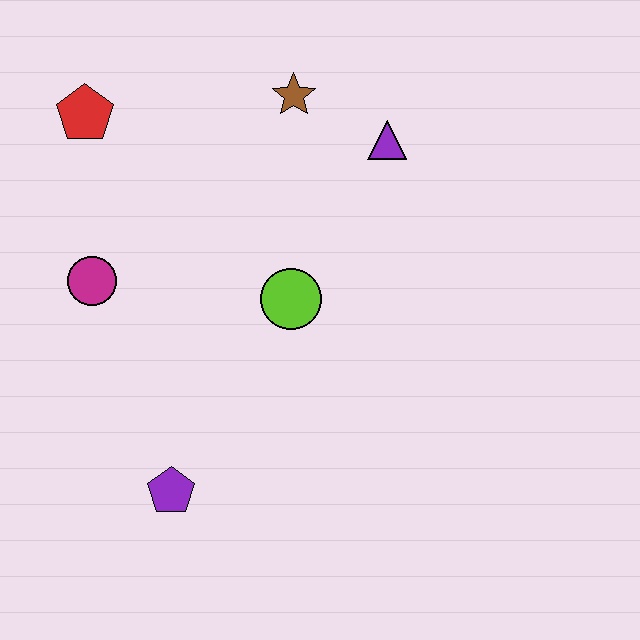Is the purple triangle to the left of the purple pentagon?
No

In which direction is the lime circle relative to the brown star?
The lime circle is below the brown star.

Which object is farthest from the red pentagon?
The purple pentagon is farthest from the red pentagon.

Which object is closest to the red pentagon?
The magenta circle is closest to the red pentagon.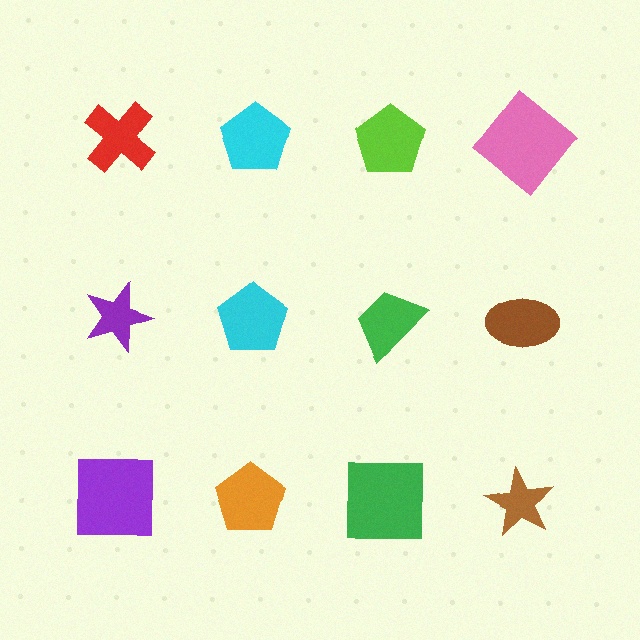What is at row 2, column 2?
A cyan pentagon.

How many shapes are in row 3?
4 shapes.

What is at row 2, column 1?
A purple star.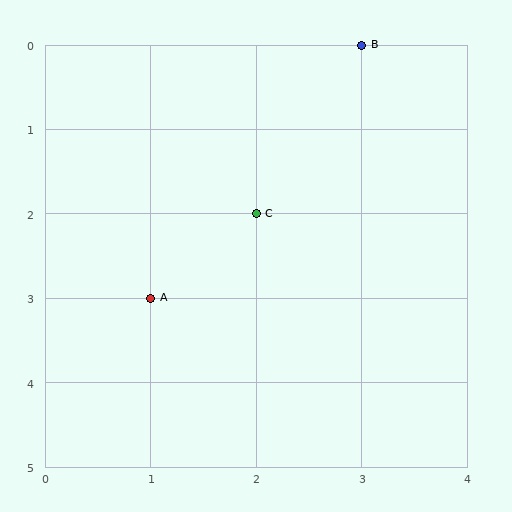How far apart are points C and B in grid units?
Points C and B are 1 column and 2 rows apart (about 2.2 grid units diagonally).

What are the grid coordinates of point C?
Point C is at grid coordinates (2, 2).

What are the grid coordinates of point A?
Point A is at grid coordinates (1, 3).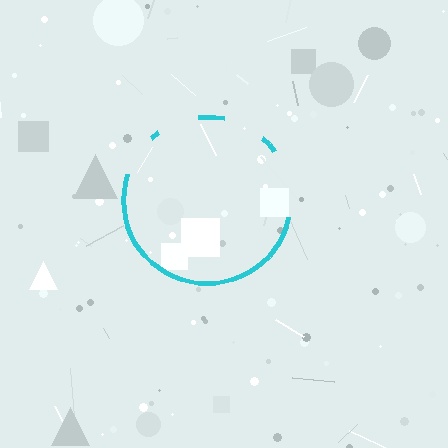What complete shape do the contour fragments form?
The contour fragments form a circle.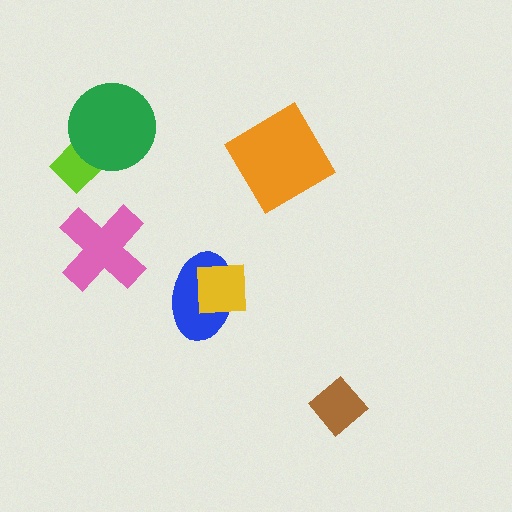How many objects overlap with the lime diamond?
1 object overlaps with the lime diamond.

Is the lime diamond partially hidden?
Yes, it is partially covered by another shape.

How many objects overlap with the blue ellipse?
1 object overlaps with the blue ellipse.